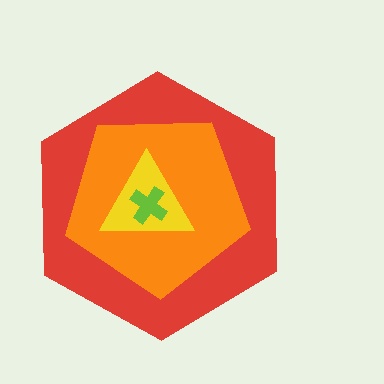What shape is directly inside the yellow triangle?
The lime cross.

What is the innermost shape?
The lime cross.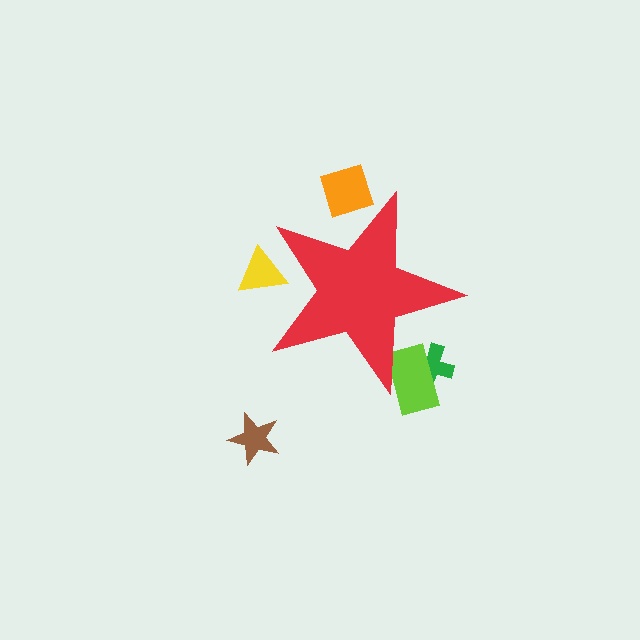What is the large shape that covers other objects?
A red star.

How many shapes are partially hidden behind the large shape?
4 shapes are partially hidden.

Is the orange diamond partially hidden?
Yes, the orange diamond is partially hidden behind the red star.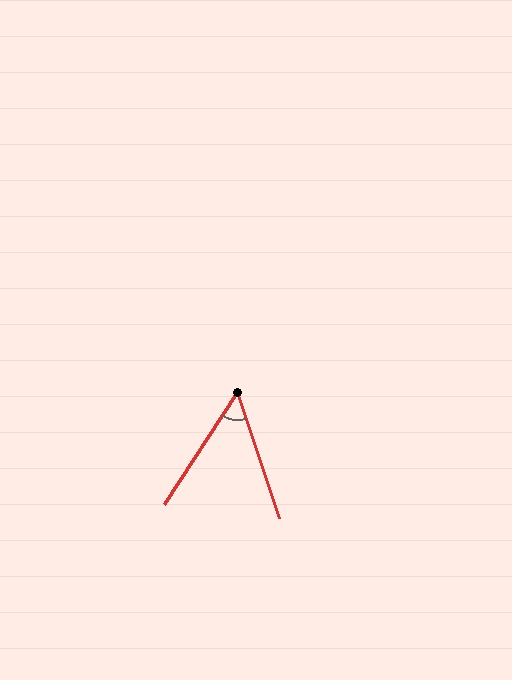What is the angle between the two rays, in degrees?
Approximately 51 degrees.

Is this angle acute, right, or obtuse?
It is acute.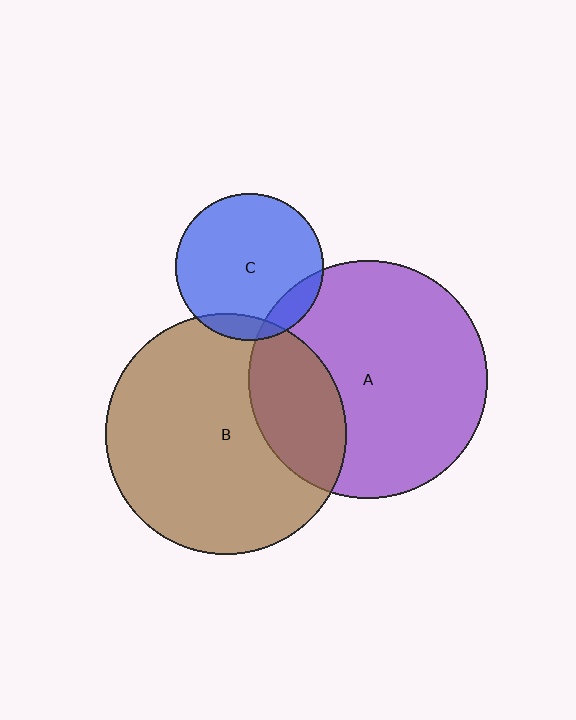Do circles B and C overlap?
Yes.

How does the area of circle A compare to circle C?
Approximately 2.6 times.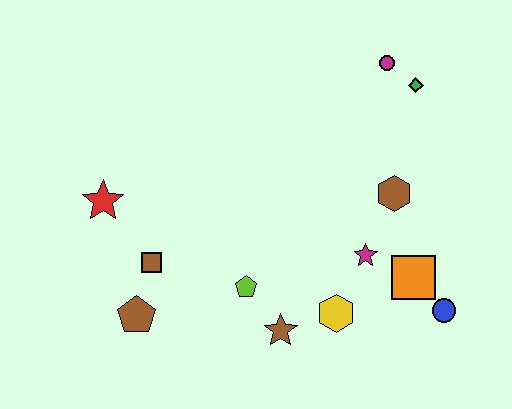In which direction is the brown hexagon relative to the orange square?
The brown hexagon is above the orange square.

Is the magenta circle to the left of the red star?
No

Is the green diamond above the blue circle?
Yes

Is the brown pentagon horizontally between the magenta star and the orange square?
No